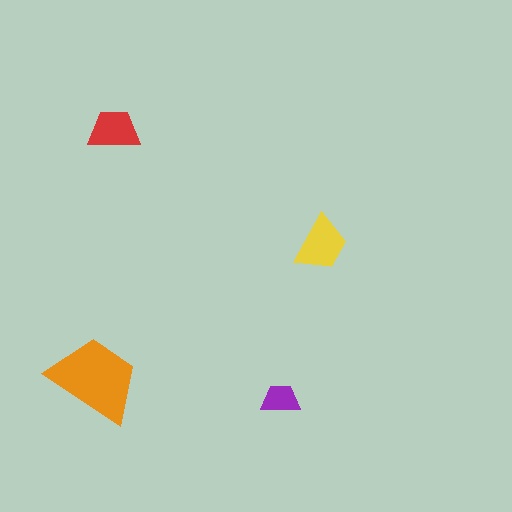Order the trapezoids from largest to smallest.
the orange one, the yellow one, the red one, the purple one.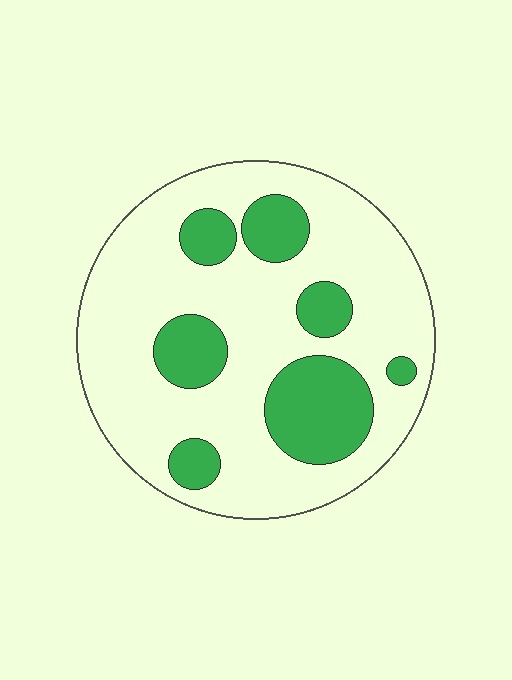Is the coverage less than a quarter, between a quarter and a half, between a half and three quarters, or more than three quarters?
Between a quarter and a half.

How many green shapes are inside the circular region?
7.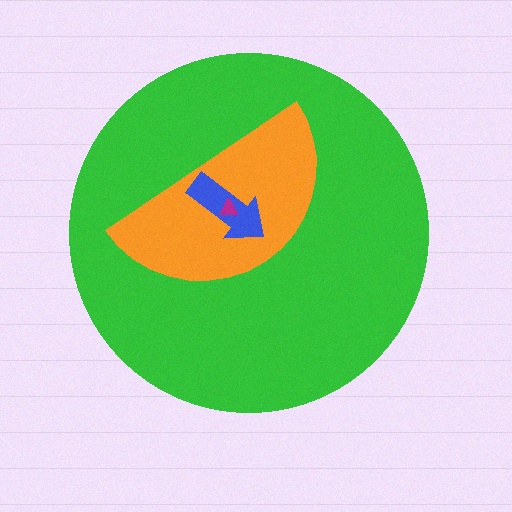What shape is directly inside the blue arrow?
The magenta triangle.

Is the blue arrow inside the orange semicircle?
Yes.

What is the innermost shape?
The magenta triangle.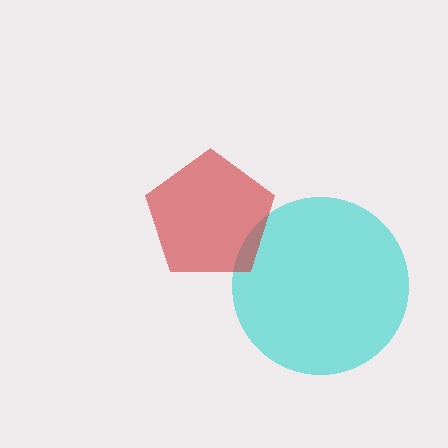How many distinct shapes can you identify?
There are 2 distinct shapes: a cyan circle, a red pentagon.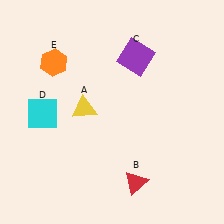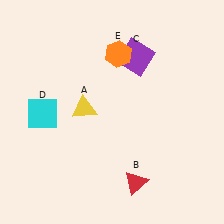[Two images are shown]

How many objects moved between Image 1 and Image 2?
1 object moved between the two images.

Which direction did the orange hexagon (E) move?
The orange hexagon (E) moved right.